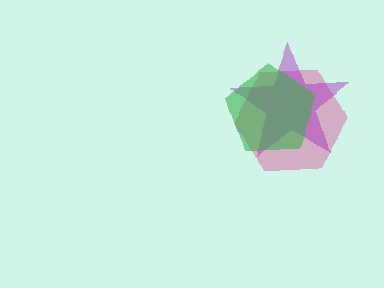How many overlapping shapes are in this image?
There are 3 overlapping shapes in the image.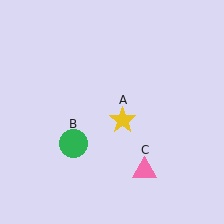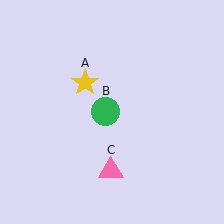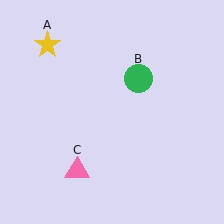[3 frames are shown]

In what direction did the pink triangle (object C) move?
The pink triangle (object C) moved left.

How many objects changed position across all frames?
3 objects changed position: yellow star (object A), green circle (object B), pink triangle (object C).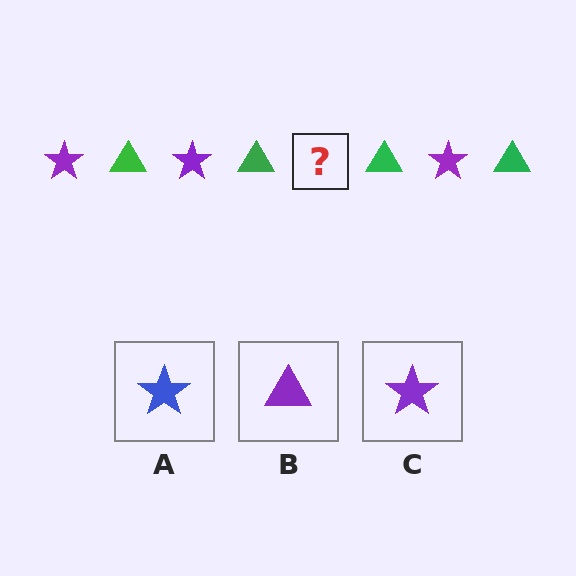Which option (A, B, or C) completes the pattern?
C.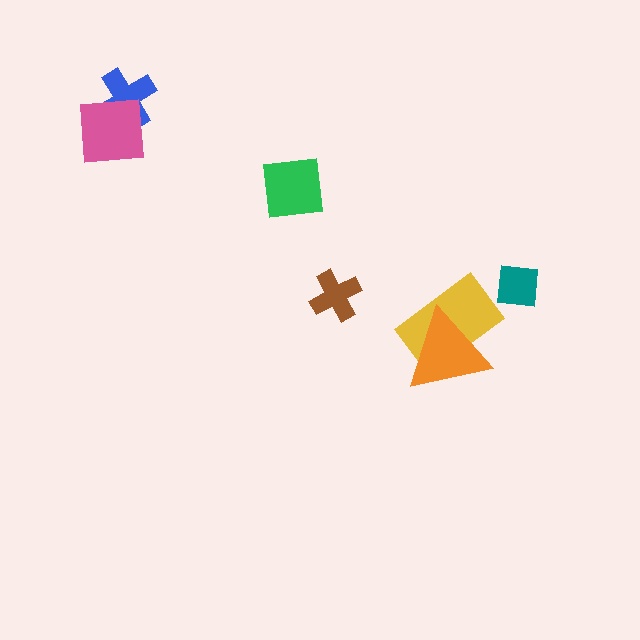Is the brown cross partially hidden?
No, no other shape covers it.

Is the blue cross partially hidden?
Yes, it is partially covered by another shape.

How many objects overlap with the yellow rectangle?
1 object overlaps with the yellow rectangle.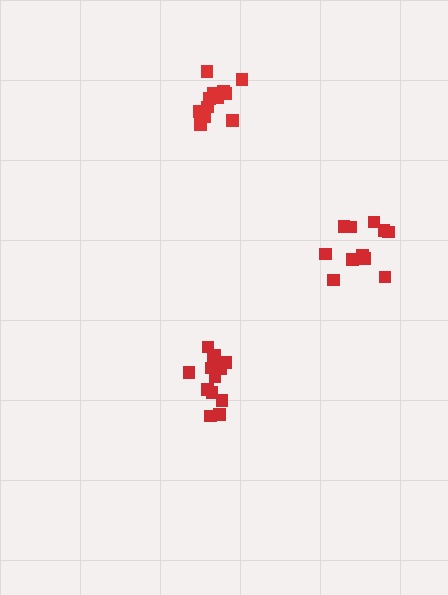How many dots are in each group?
Group 1: 13 dots, Group 2: 11 dots, Group 3: 12 dots (36 total).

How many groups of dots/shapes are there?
There are 3 groups.